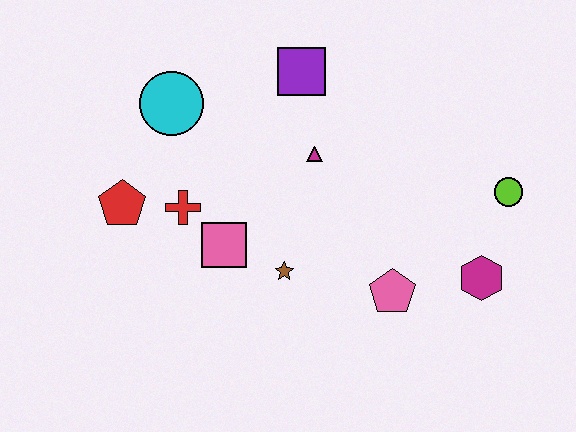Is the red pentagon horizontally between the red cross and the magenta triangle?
No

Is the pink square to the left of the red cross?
No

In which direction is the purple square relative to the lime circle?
The purple square is to the left of the lime circle.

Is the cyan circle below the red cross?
No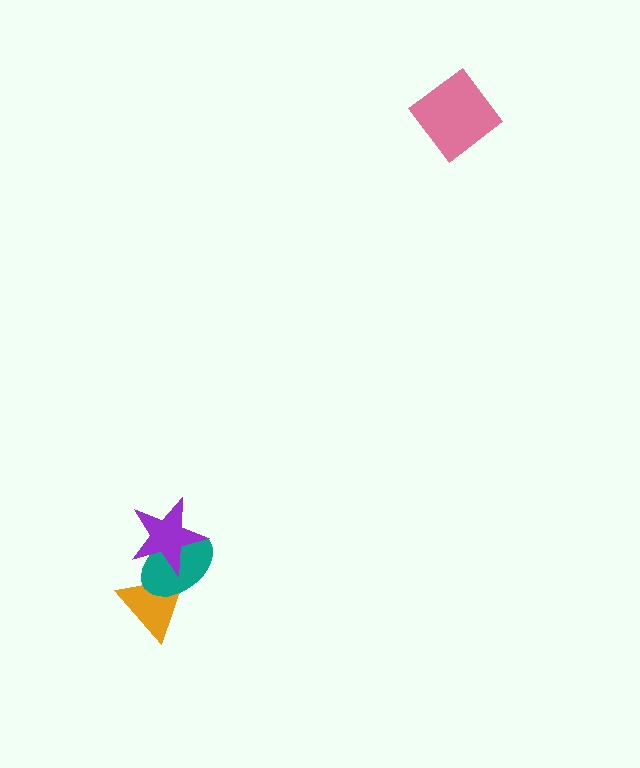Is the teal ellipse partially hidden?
Yes, it is partially covered by another shape.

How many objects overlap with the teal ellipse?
2 objects overlap with the teal ellipse.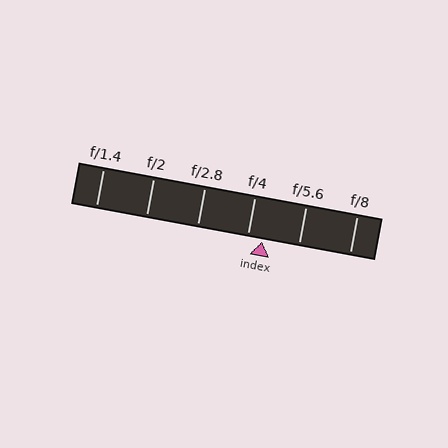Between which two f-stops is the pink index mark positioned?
The index mark is between f/4 and f/5.6.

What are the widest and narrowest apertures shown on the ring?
The widest aperture shown is f/1.4 and the narrowest is f/8.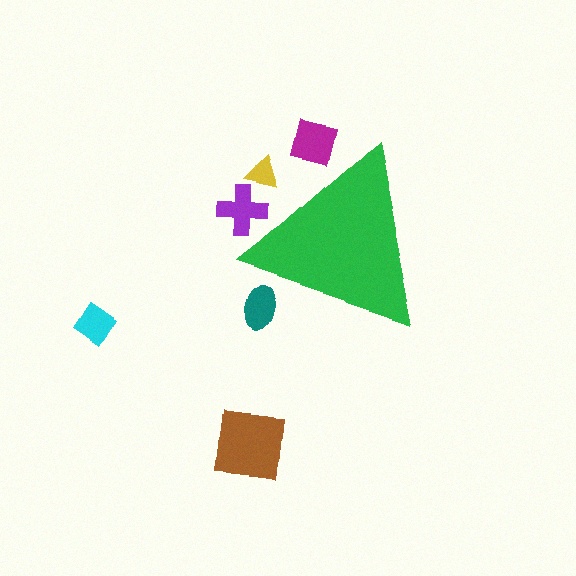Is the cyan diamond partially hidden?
No, the cyan diamond is fully visible.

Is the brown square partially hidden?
No, the brown square is fully visible.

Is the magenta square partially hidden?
Yes, the magenta square is partially hidden behind the green triangle.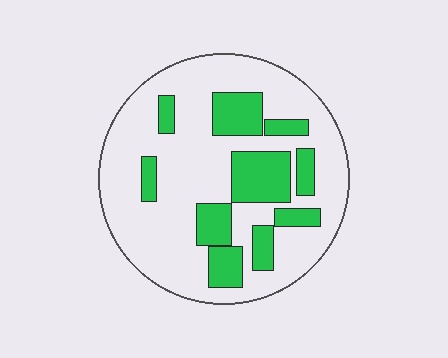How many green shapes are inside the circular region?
10.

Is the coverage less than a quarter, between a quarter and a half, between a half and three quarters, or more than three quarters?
Between a quarter and a half.